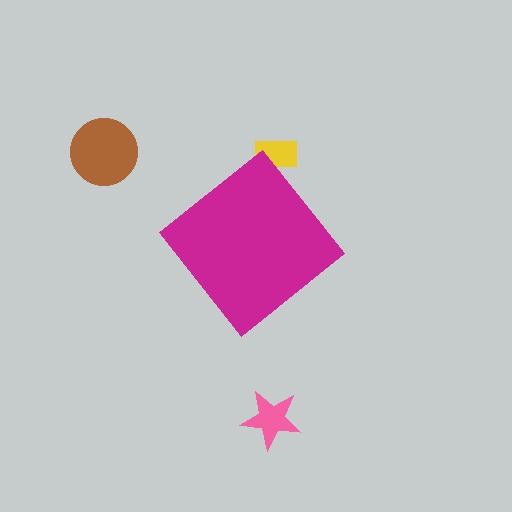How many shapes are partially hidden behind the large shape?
1 shape is partially hidden.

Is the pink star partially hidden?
No, the pink star is fully visible.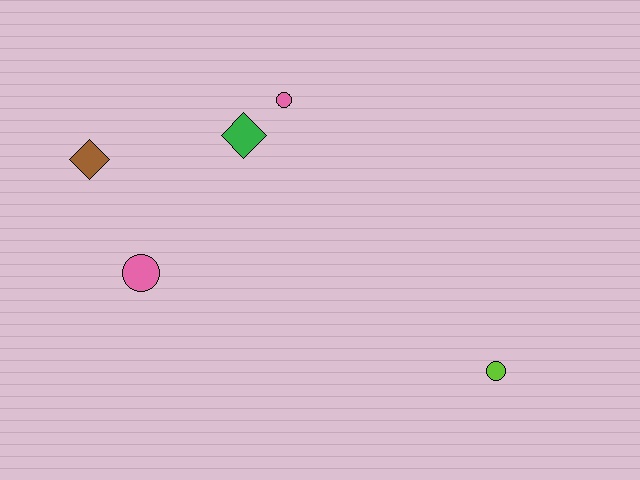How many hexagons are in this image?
There are no hexagons.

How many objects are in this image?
There are 5 objects.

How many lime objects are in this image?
There is 1 lime object.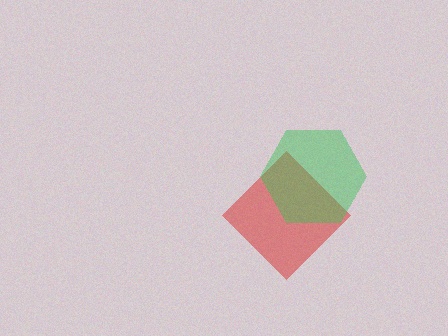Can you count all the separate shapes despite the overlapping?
Yes, there are 2 separate shapes.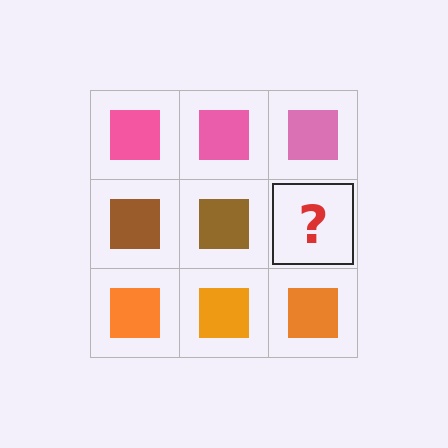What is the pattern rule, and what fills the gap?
The rule is that each row has a consistent color. The gap should be filled with a brown square.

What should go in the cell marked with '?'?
The missing cell should contain a brown square.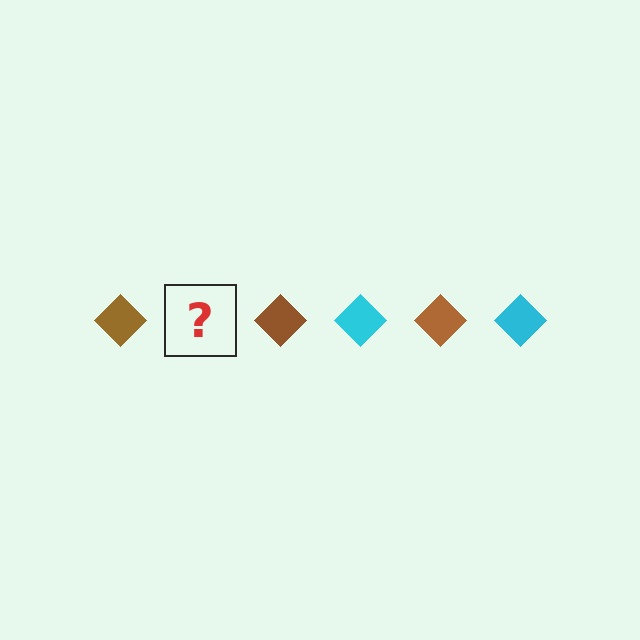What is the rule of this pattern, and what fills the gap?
The rule is that the pattern cycles through brown, cyan diamonds. The gap should be filled with a cyan diamond.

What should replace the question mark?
The question mark should be replaced with a cyan diamond.